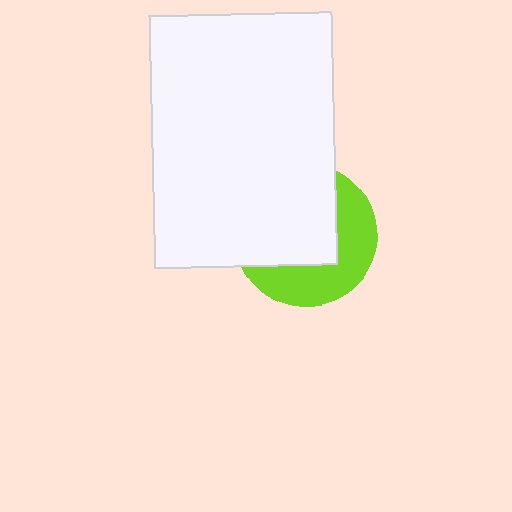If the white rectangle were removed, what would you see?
You would see the complete lime circle.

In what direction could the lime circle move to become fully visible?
The lime circle could move toward the lower-right. That would shift it out from behind the white rectangle entirely.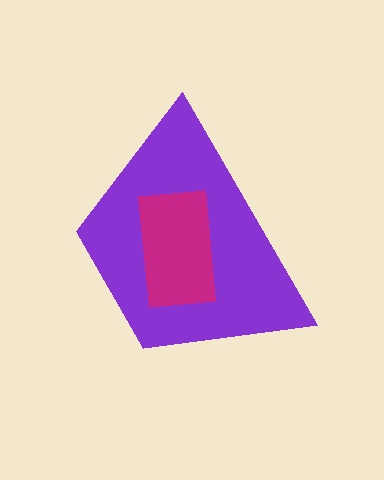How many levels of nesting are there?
2.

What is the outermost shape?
The purple trapezoid.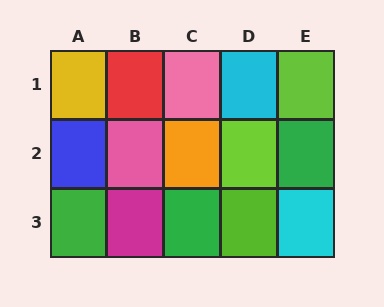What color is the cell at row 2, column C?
Orange.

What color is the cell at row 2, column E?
Green.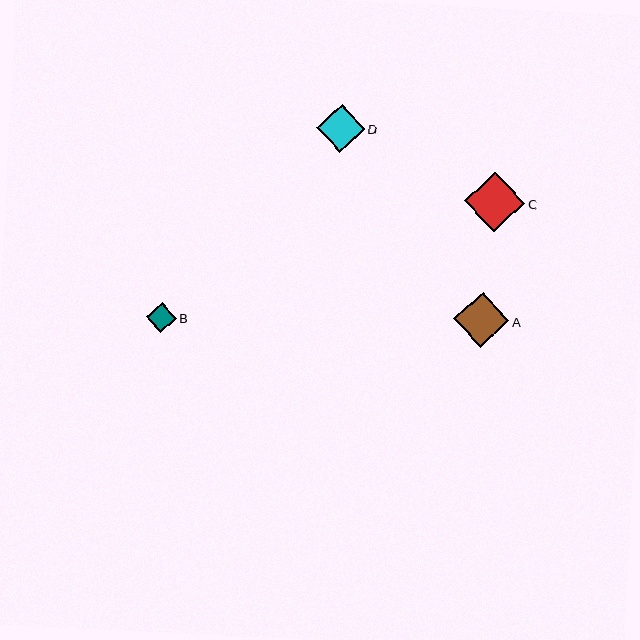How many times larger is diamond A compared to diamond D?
Diamond A is approximately 1.2 times the size of diamond D.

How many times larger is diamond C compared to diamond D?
Diamond C is approximately 1.3 times the size of diamond D.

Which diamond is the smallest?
Diamond B is the smallest with a size of approximately 30 pixels.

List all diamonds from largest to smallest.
From largest to smallest: C, A, D, B.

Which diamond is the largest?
Diamond C is the largest with a size of approximately 61 pixels.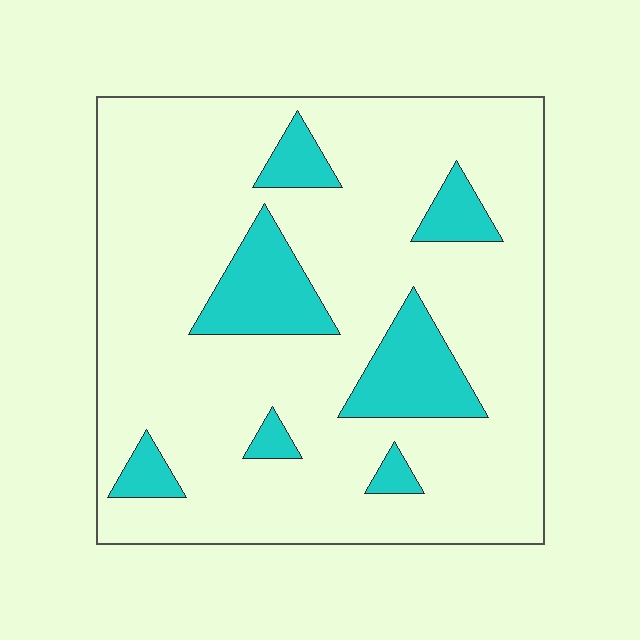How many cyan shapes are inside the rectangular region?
7.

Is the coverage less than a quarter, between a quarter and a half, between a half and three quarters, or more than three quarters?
Less than a quarter.